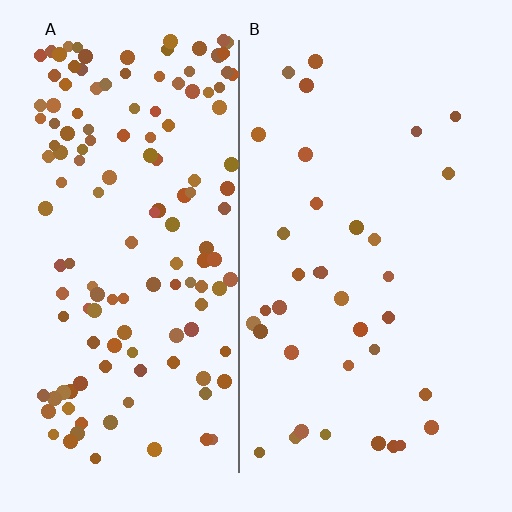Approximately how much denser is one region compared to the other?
Approximately 3.9× — region A over region B.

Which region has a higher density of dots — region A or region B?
A (the left).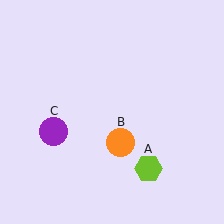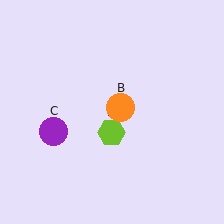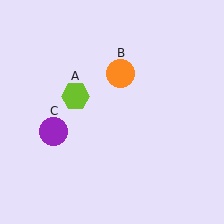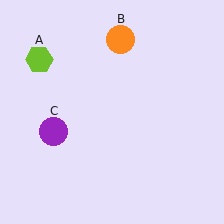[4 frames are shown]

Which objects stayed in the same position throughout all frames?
Purple circle (object C) remained stationary.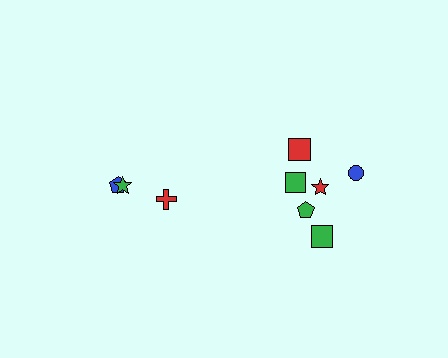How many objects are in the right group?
There are 6 objects.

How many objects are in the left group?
There are 3 objects.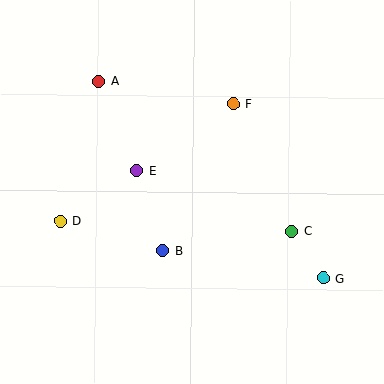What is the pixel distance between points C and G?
The distance between C and G is 57 pixels.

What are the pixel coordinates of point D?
Point D is at (60, 221).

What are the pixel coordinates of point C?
Point C is at (291, 231).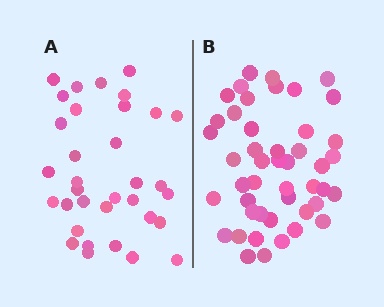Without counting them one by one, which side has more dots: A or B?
Region B (the right region) has more dots.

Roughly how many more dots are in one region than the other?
Region B has roughly 12 or so more dots than region A.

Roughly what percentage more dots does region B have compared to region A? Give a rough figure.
About 35% more.